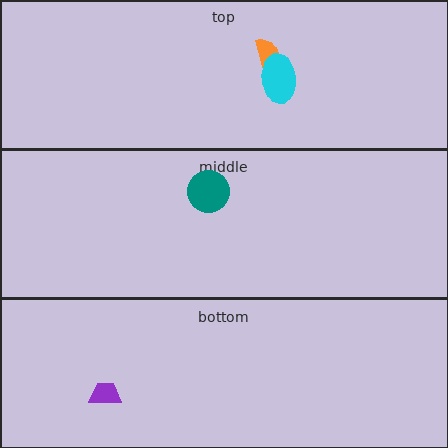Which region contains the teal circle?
The middle region.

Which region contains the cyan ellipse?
The top region.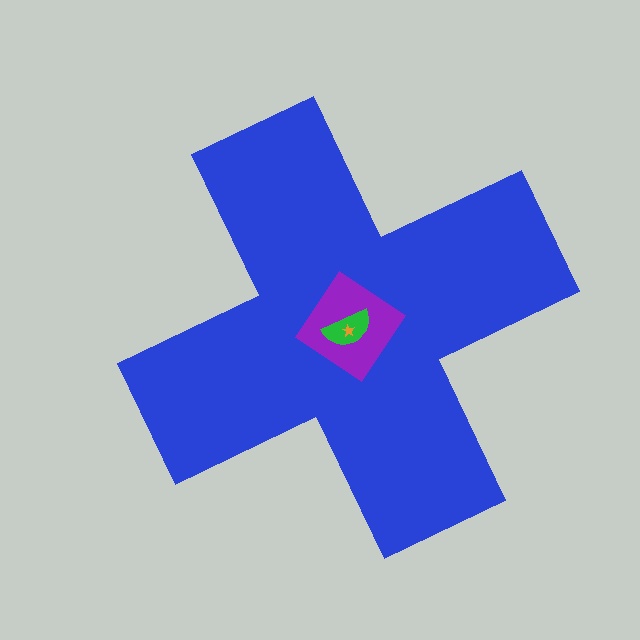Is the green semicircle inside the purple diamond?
Yes.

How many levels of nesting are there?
4.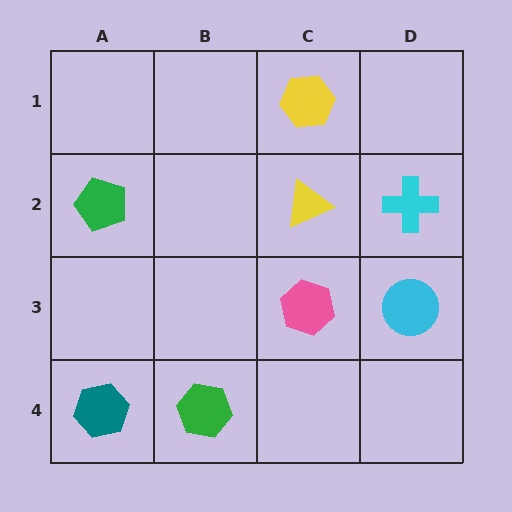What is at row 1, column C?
A yellow hexagon.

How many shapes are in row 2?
3 shapes.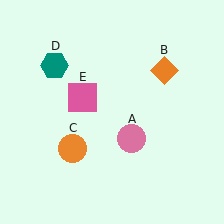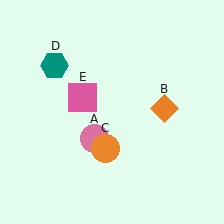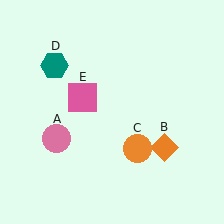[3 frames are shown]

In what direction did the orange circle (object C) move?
The orange circle (object C) moved right.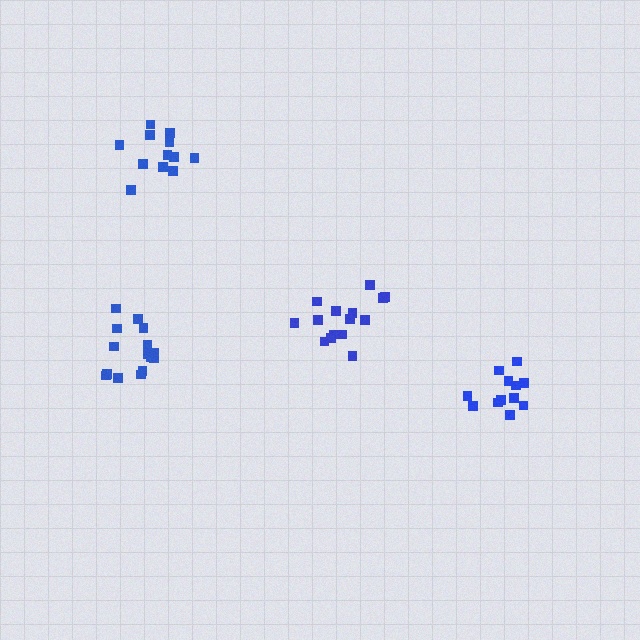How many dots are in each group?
Group 1: 12 dots, Group 2: 12 dots, Group 3: 15 dots, Group 4: 15 dots (54 total).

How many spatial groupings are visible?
There are 4 spatial groupings.